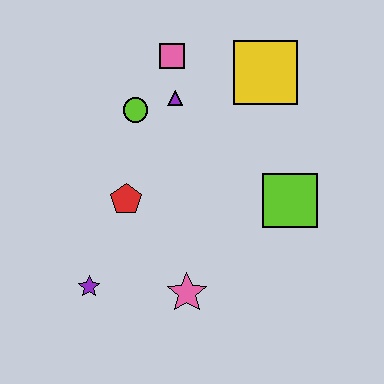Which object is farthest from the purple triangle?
The purple star is farthest from the purple triangle.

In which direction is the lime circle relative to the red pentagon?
The lime circle is above the red pentagon.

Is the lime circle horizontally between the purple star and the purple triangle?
Yes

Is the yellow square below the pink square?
Yes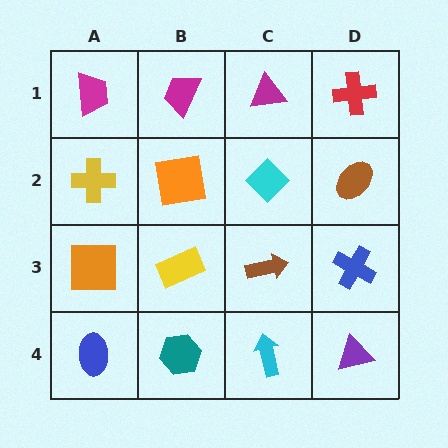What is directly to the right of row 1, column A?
A magenta trapezoid.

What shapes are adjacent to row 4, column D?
A blue cross (row 3, column D), a cyan arrow (row 4, column C).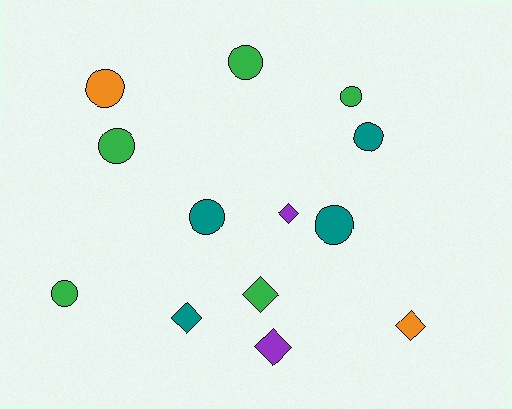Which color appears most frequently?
Green, with 5 objects.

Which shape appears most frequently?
Circle, with 8 objects.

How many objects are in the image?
There are 13 objects.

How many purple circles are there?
There are no purple circles.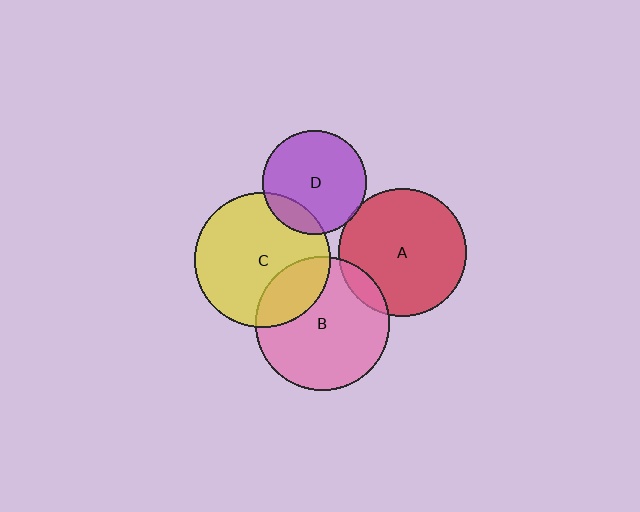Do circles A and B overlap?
Yes.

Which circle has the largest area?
Circle C (yellow).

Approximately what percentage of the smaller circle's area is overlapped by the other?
Approximately 10%.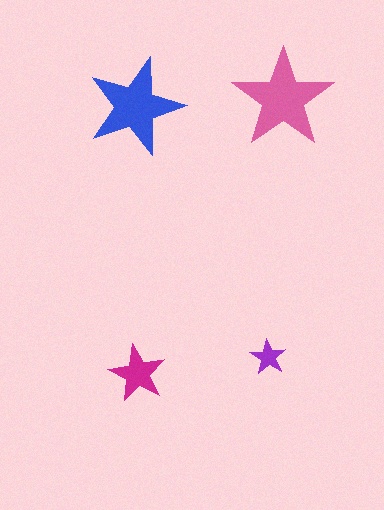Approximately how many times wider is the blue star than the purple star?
About 2.5 times wider.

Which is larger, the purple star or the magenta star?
The magenta one.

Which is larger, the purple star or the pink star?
The pink one.